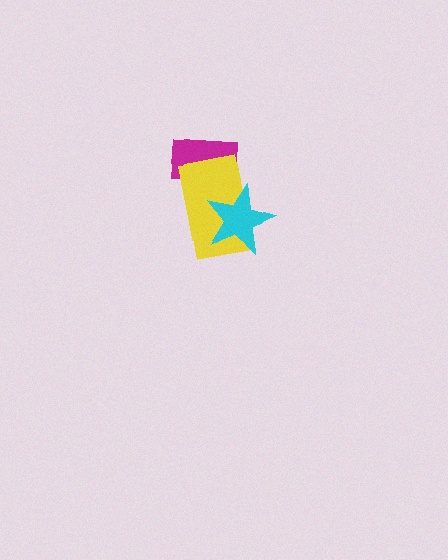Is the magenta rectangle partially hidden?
Yes, it is partially covered by another shape.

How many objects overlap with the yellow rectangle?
2 objects overlap with the yellow rectangle.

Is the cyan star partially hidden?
No, no other shape covers it.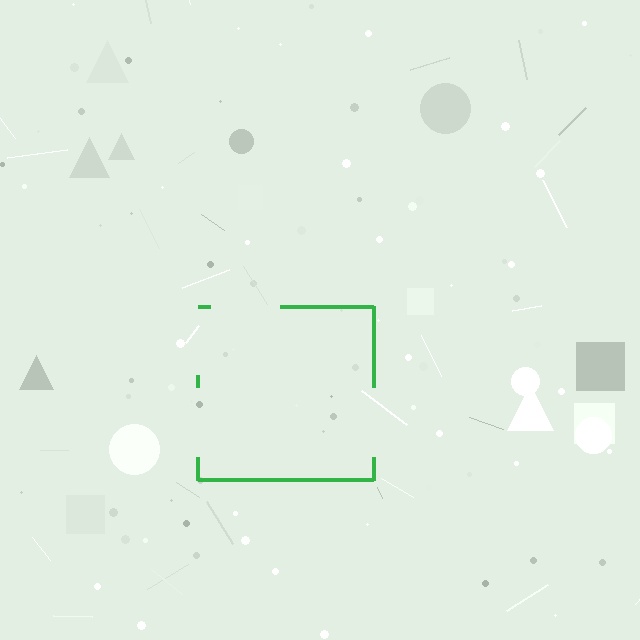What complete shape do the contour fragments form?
The contour fragments form a square.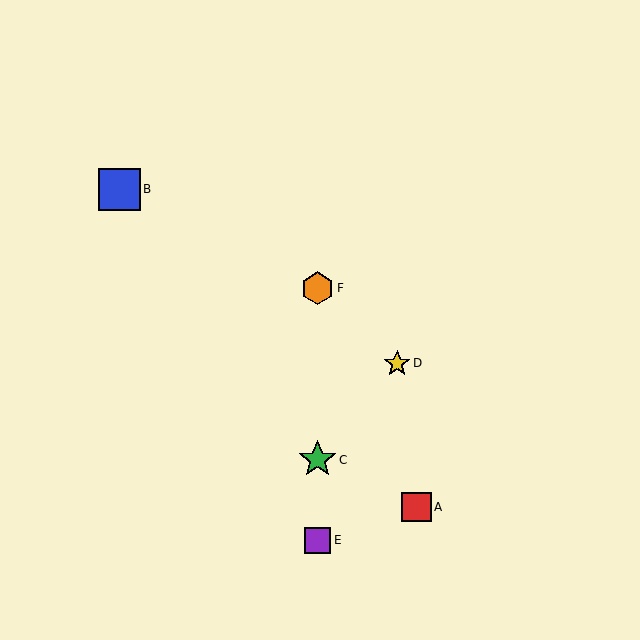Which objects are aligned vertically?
Objects C, E, F are aligned vertically.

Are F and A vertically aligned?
No, F is at x≈317 and A is at x≈416.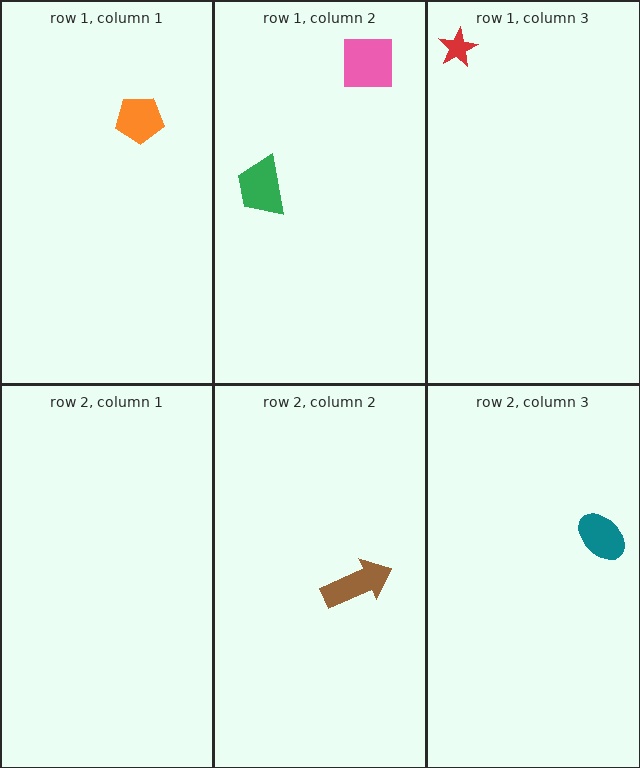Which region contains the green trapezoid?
The row 1, column 2 region.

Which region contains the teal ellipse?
The row 2, column 3 region.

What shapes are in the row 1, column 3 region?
The red star.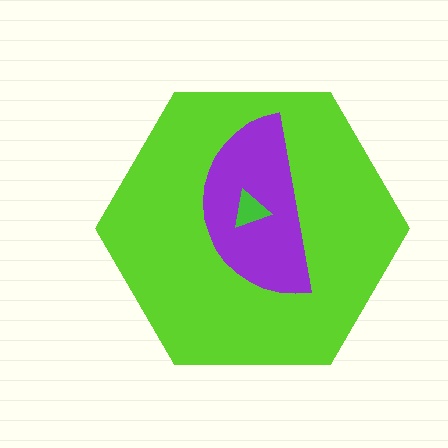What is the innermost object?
The green triangle.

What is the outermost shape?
The lime hexagon.